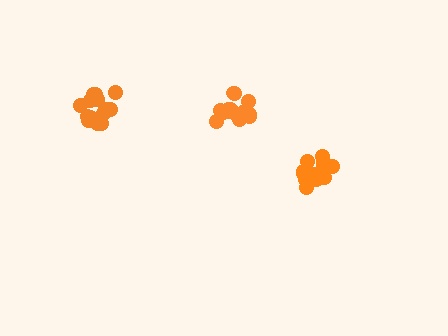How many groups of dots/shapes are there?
There are 3 groups.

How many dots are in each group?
Group 1: 14 dots, Group 2: 15 dots, Group 3: 16 dots (45 total).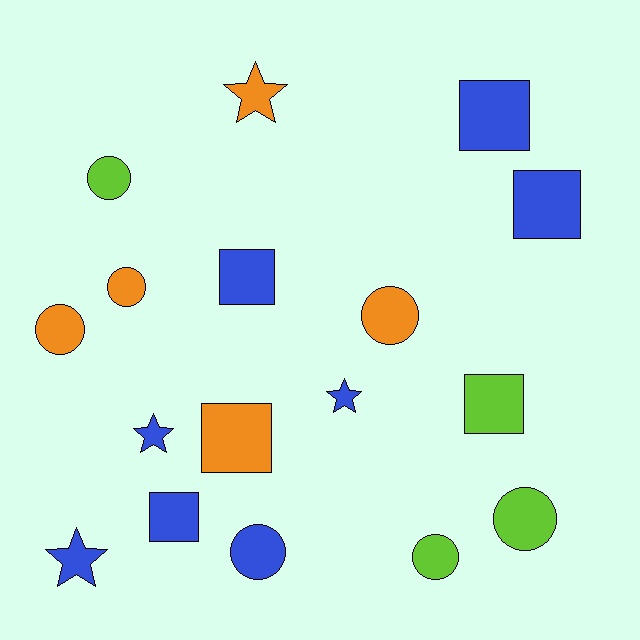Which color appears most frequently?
Blue, with 8 objects.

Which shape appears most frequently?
Circle, with 7 objects.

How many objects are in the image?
There are 17 objects.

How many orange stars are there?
There is 1 orange star.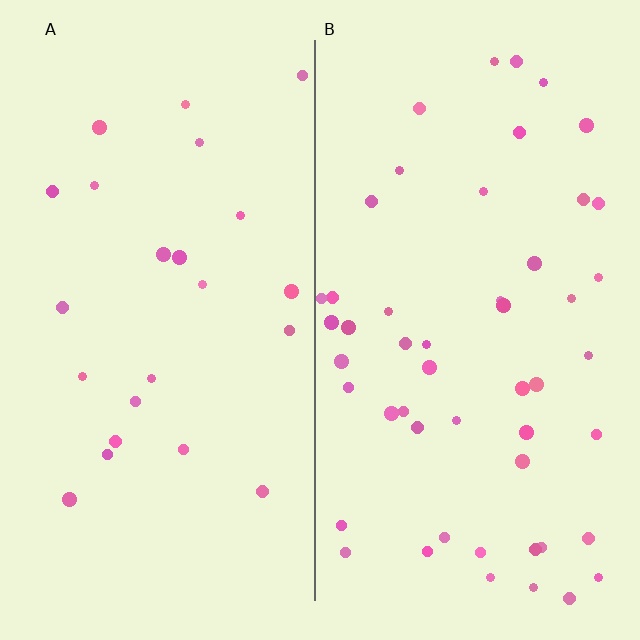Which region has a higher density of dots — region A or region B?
B (the right).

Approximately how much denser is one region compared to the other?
Approximately 2.2× — region B over region A.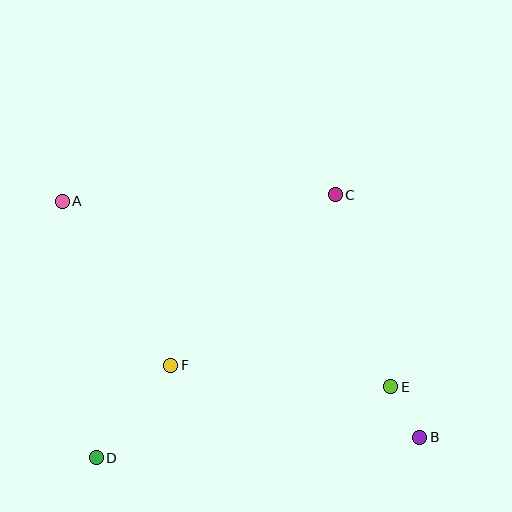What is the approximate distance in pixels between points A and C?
The distance between A and C is approximately 273 pixels.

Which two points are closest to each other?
Points B and E are closest to each other.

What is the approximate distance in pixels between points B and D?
The distance between B and D is approximately 324 pixels.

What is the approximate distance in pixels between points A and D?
The distance between A and D is approximately 259 pixels.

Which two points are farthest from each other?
Points A and B are farthest from each other.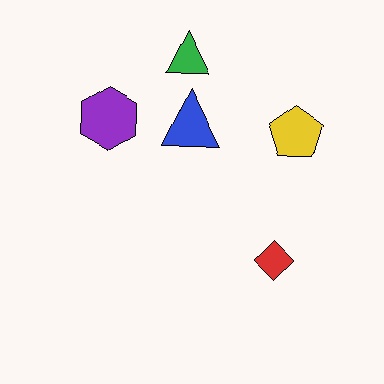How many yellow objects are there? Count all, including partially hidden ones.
There is 1 yellow object.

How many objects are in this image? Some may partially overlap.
There are 5 objects.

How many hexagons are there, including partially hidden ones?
There is 1 hexagon.